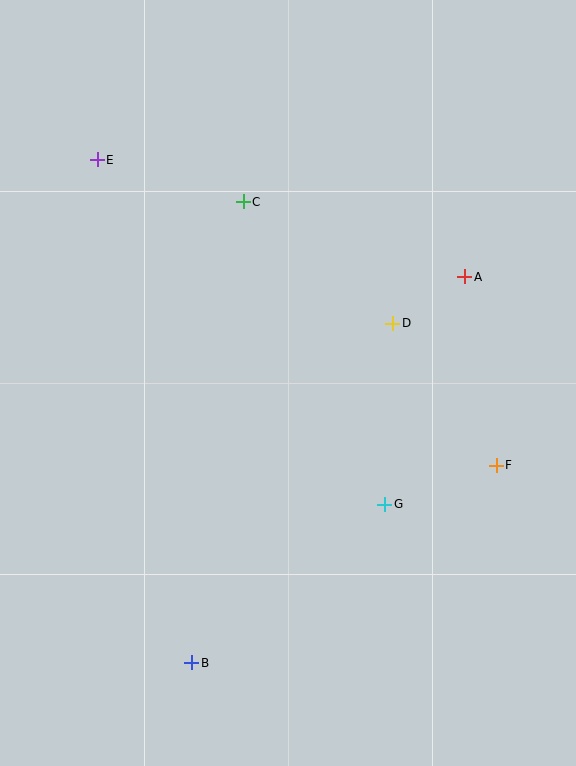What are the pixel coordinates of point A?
Point A is at (465, 277).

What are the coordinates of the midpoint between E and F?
The midpoint between E and F is at (297, 312).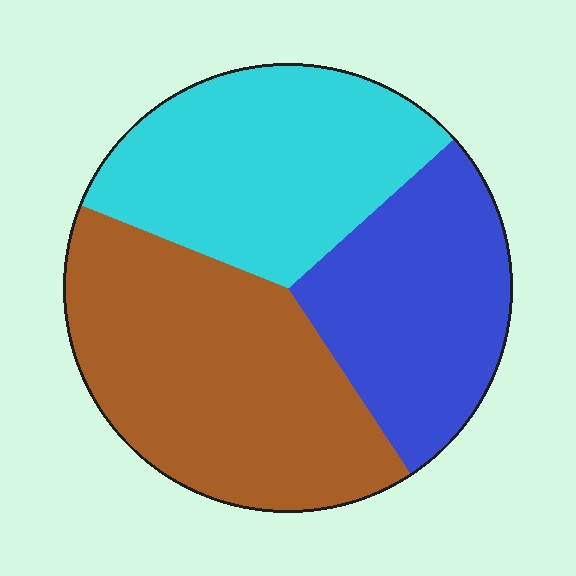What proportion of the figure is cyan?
Cyan covers 32% of the figure.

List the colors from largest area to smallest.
From largest to smallest: brown, cyan, blue.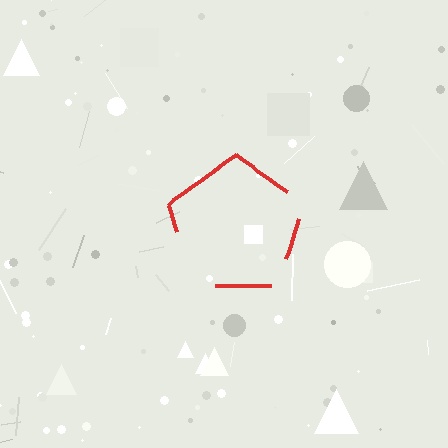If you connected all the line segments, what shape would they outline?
They would outline a pentagon.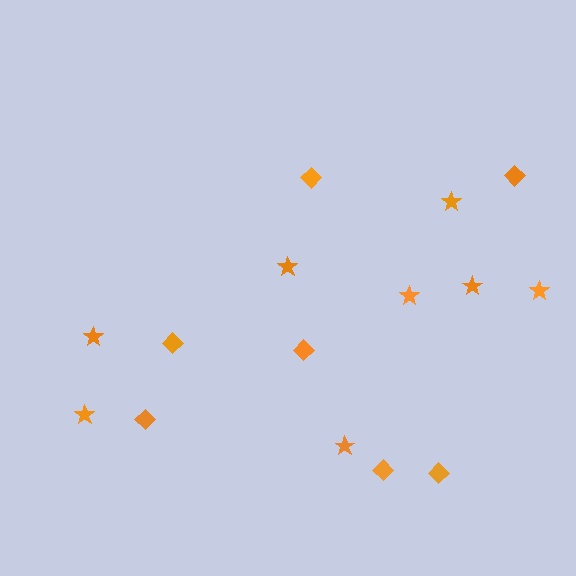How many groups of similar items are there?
There are 2 groups: one group of stars (8) and one group of diamonds (7).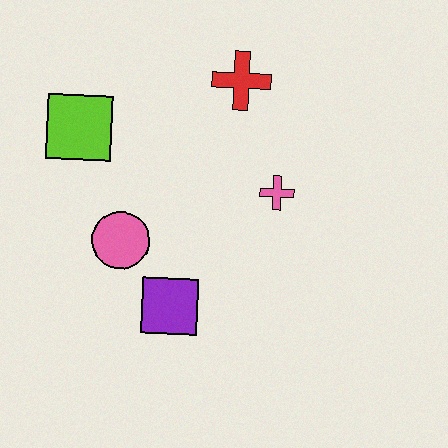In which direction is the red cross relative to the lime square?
The red cross is to the right of the lime square.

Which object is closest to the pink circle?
The purple square is closest to the pink circle.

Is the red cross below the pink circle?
No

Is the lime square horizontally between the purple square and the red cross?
No